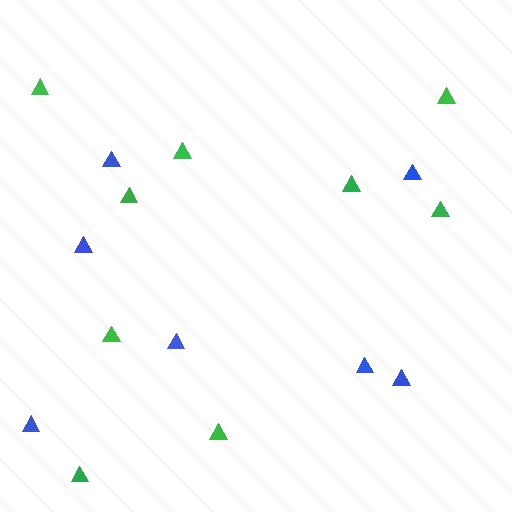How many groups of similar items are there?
There are 2 groups: one group of blue triangles (7) and one group of green triangles (9).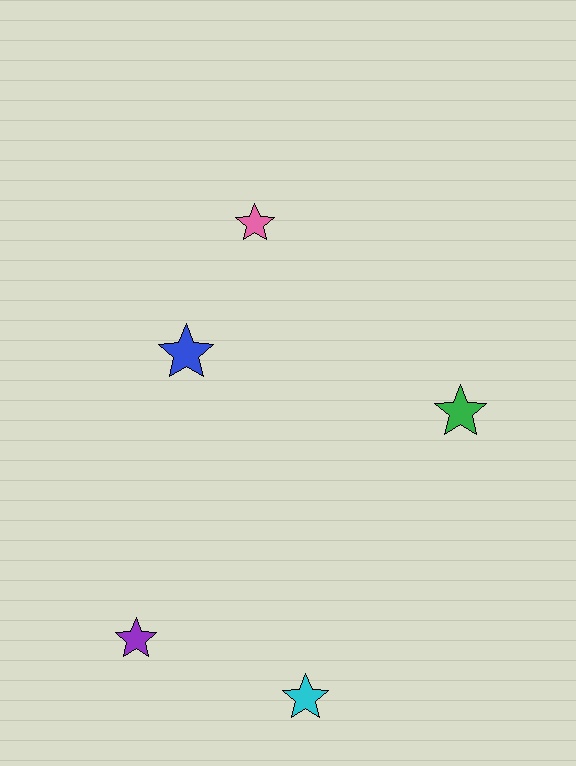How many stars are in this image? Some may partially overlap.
There are 5 stars.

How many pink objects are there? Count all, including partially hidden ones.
There is 1 pink object.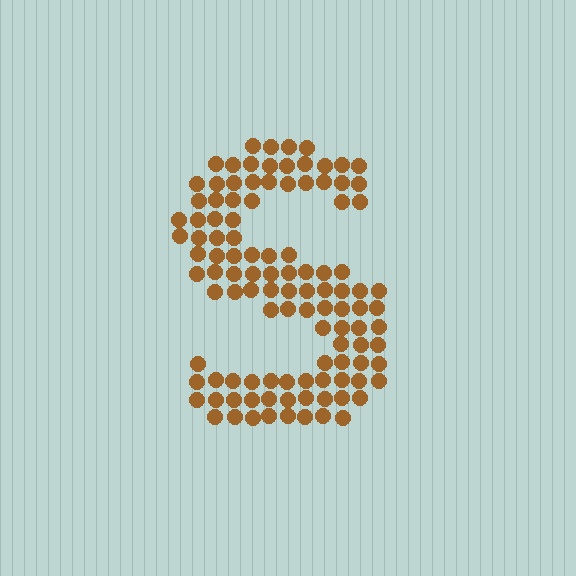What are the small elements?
The small elements are circles.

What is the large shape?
The large shape is the letter S.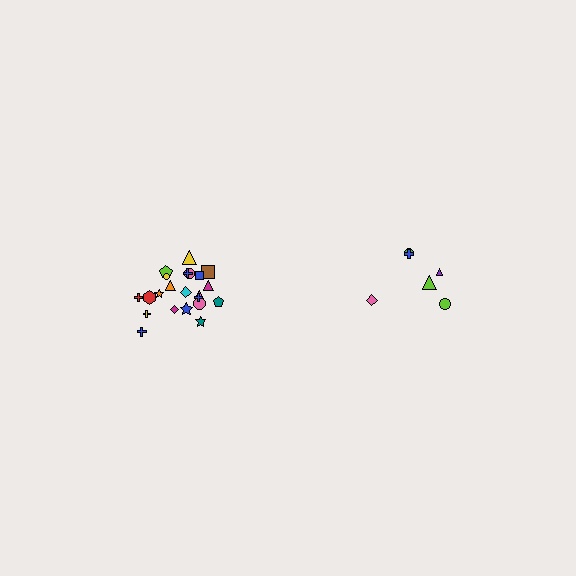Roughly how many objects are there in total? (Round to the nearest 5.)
Roughly 30 objects in total.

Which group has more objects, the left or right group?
The left group.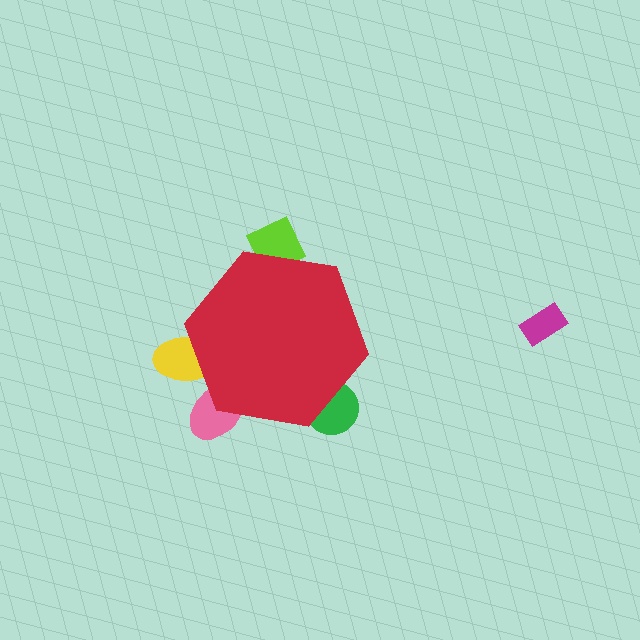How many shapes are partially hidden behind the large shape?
4 shapes are partially hidden.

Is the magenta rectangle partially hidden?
No, the magenta rectangle is fully visible.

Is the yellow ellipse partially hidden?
Yes, the yellow ellipse is partially hidden behind the red hexagon.